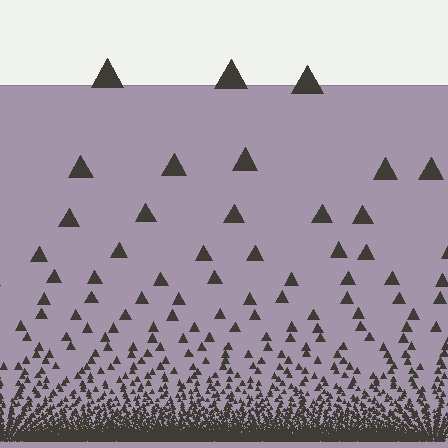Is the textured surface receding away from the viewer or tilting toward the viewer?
The surface appears to tilt toward the viewer. Texture elements get larger and sparser toward the top.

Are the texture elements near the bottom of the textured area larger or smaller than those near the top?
Smaller. The gradient is inverted — elements near the bottom are smaller and denser.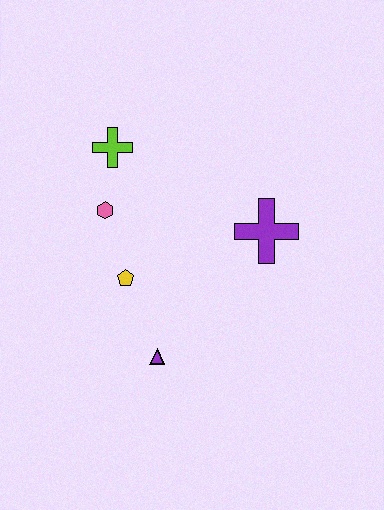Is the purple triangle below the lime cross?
Yes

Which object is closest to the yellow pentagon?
The pink hexagon is closest to the yellow pentagon.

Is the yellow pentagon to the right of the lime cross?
Yes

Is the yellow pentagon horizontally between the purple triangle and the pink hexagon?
Yes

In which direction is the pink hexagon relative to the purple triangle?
The pink hexagon is above the purple triangle.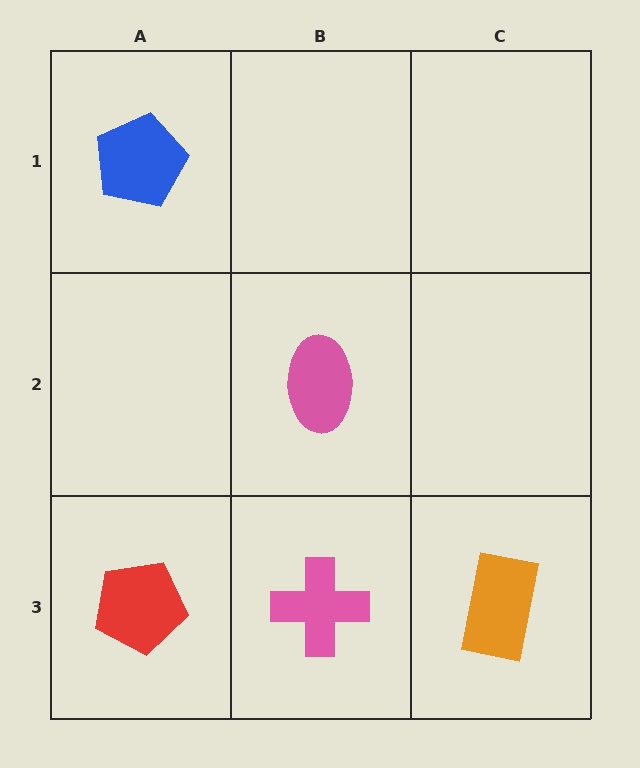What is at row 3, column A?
A red pentagon.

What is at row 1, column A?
A blue pentagon.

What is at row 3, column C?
An orange rectangle.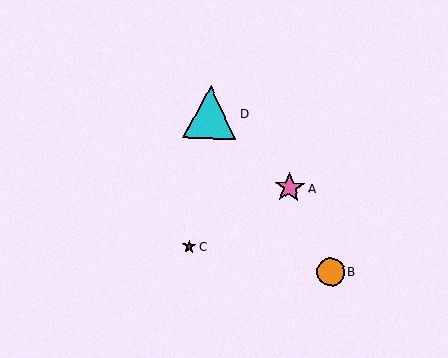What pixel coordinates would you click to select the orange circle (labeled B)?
Click at (331, 272) to select the orange circle B.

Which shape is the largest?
The cyan triangle (labeled D) is the largest.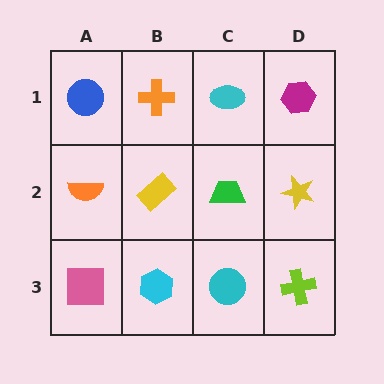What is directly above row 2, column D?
A magenta hexagon.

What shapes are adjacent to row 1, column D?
A yellow star (row 2, column D), a cyan ellipse (row 1, column C).